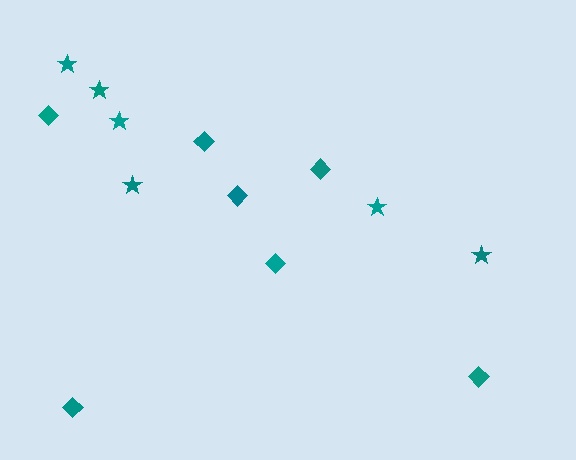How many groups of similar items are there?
There are 2 groups: one group of stars (6) and one group of diamonds (7).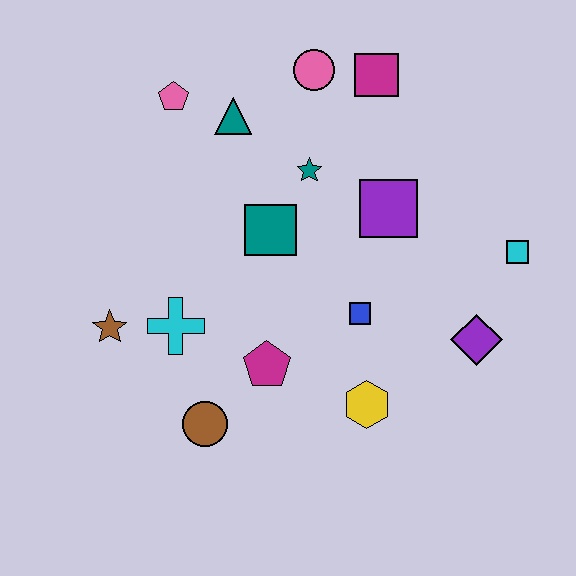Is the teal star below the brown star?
No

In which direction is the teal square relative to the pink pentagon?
The teal square is below the pink pentagon.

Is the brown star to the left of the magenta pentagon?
Yes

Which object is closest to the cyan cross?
The brown star is closest to the cyan cross.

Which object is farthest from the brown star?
The cyan square is farthest from the brown star.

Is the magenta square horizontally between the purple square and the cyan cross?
Yes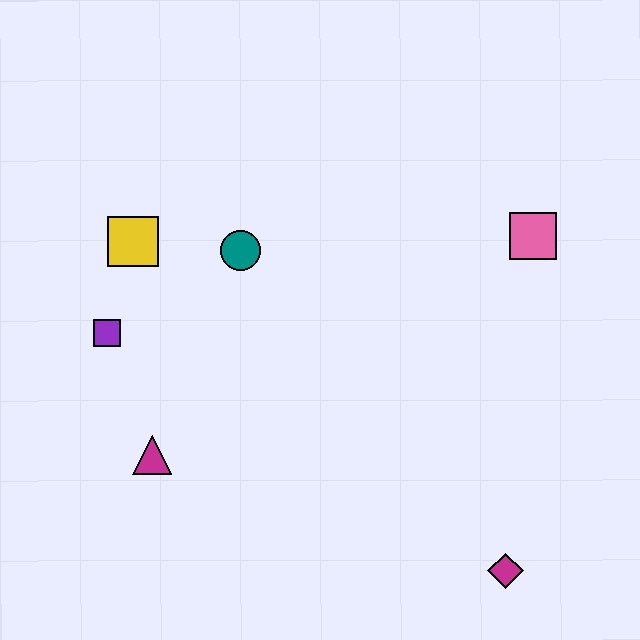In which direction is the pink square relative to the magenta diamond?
The pink square is above the magenta diamond.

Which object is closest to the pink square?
The teal circle is closest to the pink square.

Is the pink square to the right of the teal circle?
Yes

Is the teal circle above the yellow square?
No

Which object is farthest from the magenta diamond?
The yellow square is farthest from the magenta diamond.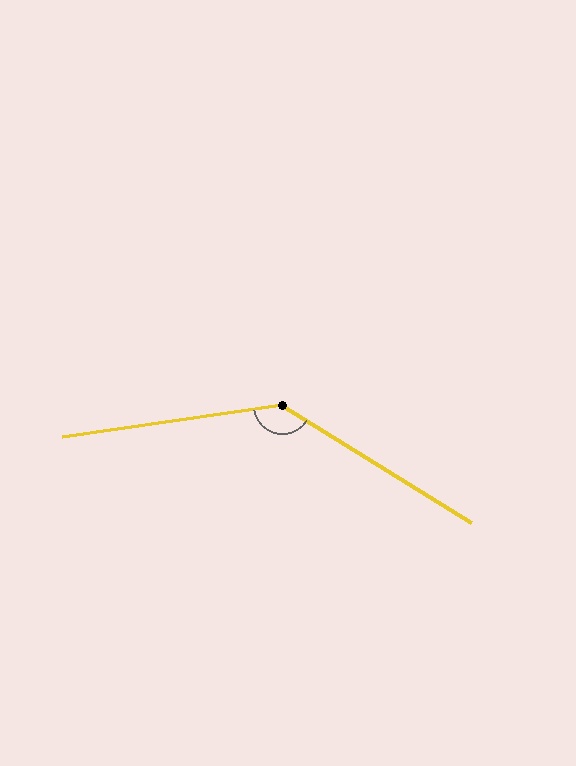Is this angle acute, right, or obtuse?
It is obtuse.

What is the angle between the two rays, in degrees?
Approximately 140 degrees.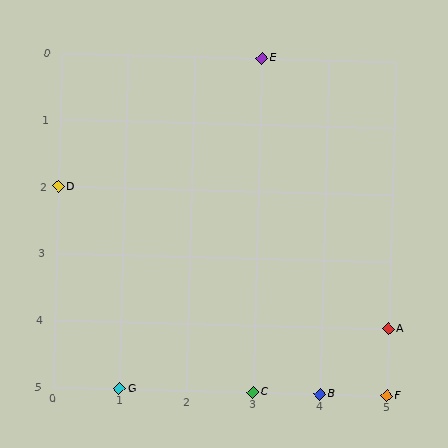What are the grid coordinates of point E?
Point E is at grid coordinates (3, 0).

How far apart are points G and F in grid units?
Points G and F are 4 columns apart.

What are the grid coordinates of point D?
Point D is at grid coordinates (0, 2).